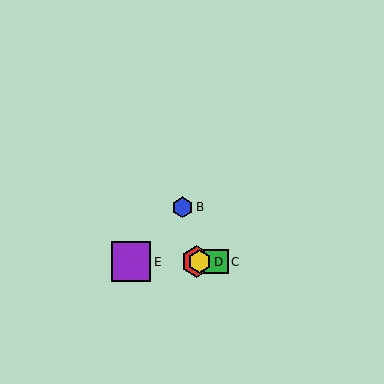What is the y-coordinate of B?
Object B is at y≈207.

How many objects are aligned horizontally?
4 objects (A, C, D, E) are aligned horizontally.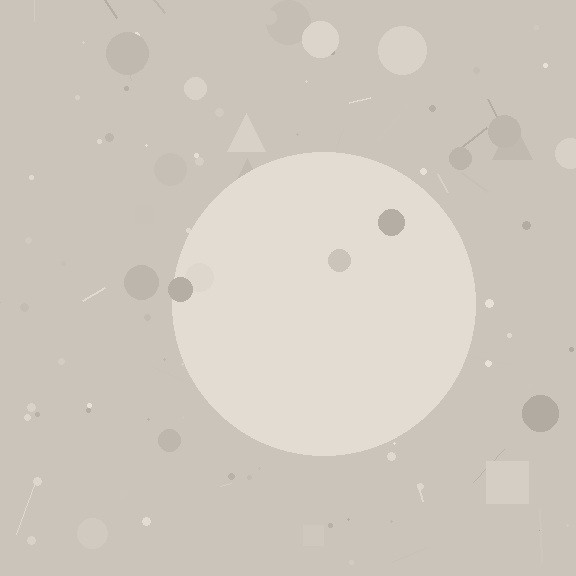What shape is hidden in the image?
A circle is hidden in the image.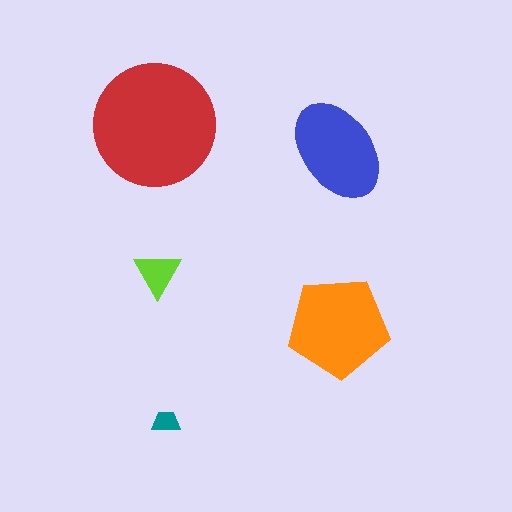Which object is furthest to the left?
The red circle is leftmost.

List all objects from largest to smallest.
The red circle, the orange pentagon, the blue ellipse, the lime triangle, the teal trapezoid.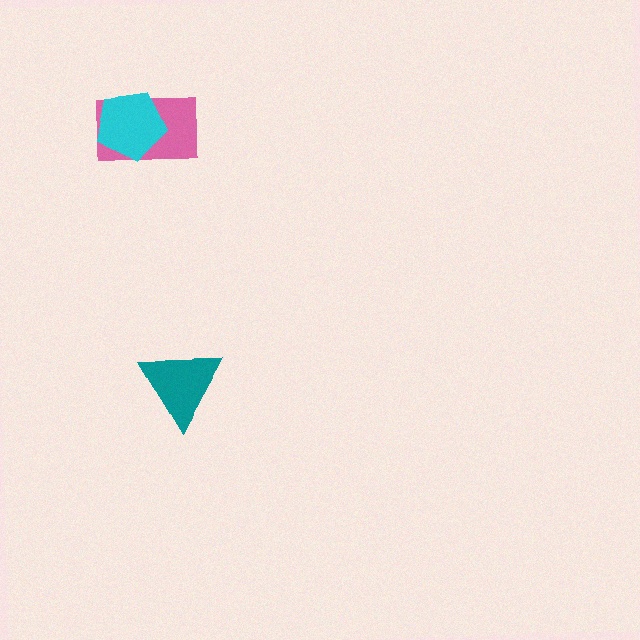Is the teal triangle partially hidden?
No, no other shape covers it.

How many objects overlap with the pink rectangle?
1 object overlaps with the pink rectangle.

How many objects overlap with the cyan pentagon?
1 object overlaps with the cyan pentagon.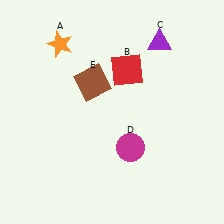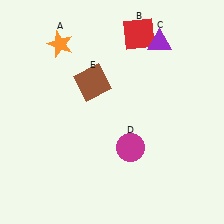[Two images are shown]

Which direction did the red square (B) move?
The red square (B) moved up.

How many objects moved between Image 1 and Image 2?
1 object moved between the two images.